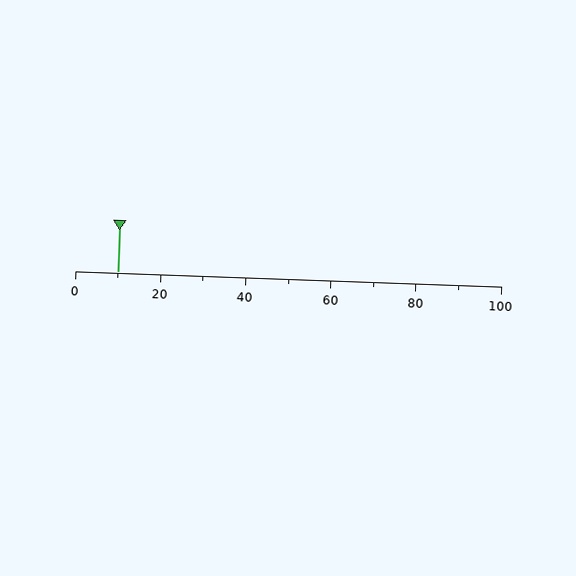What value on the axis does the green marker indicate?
The marker indicates approximately 10.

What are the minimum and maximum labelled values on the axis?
The axis runs from 0 to 100.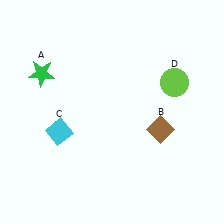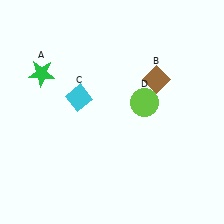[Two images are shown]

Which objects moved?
The objects that moved are: the brown diamond (B), the cyan diamond (C), the lime circle (D).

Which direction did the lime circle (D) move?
The lime circle (D) moved left.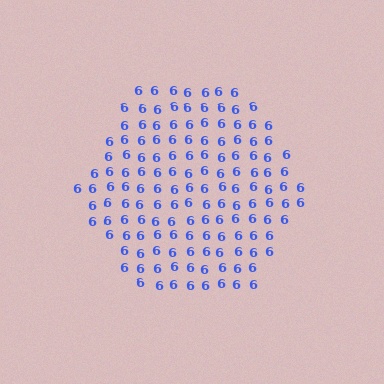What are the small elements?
The small elements are digit 6's.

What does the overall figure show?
The overall figure shows a hexagon.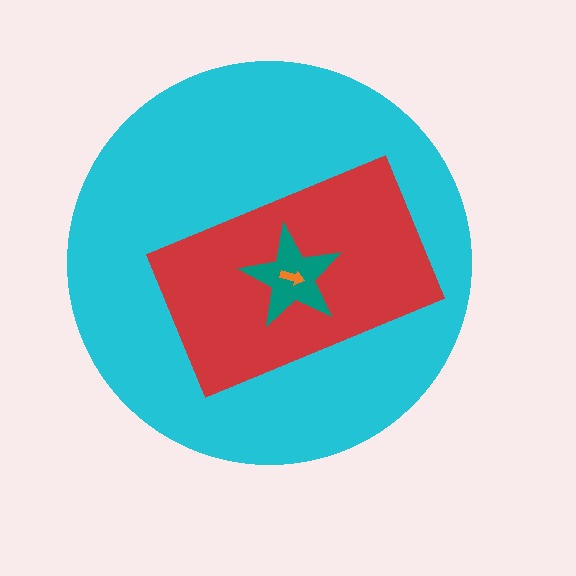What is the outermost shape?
The cyan circle.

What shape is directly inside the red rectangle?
The teal star.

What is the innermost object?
The orange arrow.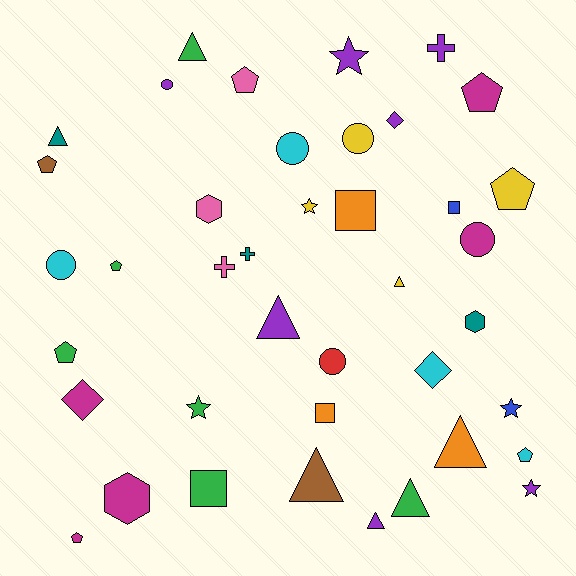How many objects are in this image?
There are 40 objects.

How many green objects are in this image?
There are 6 green objects.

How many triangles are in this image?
There are 8 triangles.